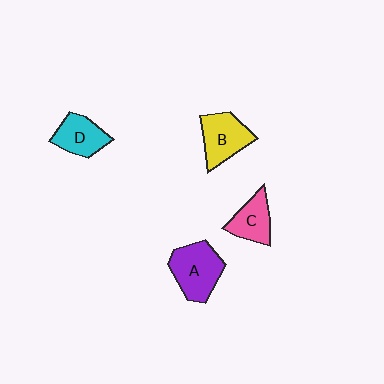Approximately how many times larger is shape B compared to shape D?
Approximately 1.2 times.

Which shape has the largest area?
Shape A (purple).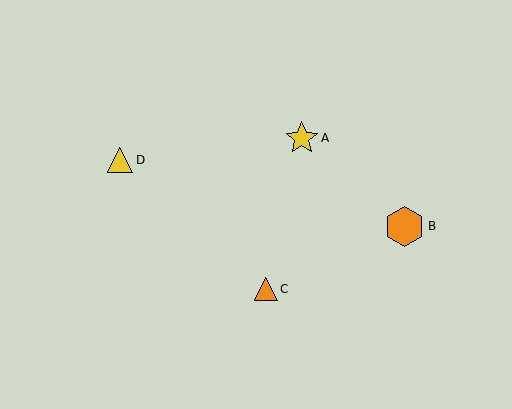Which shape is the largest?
The orange hexagon (labeled B) is the largest.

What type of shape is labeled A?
Shape A is a yellow star.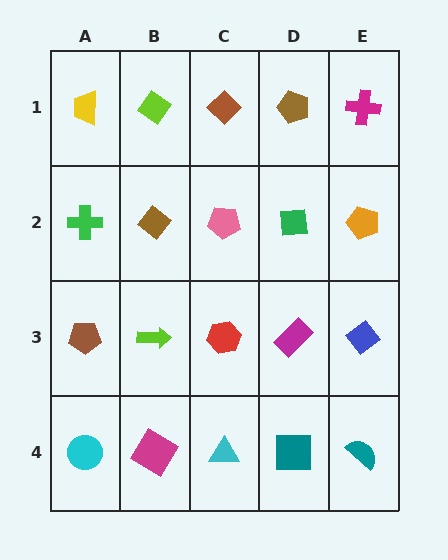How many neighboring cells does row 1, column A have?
2.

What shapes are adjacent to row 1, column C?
A pink pentagon (row 2, column C), a lime diamond (row 1, column B), a brown pentagon (row 1, column D).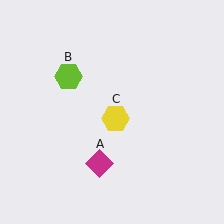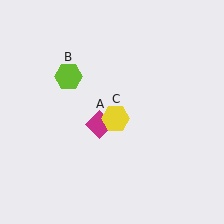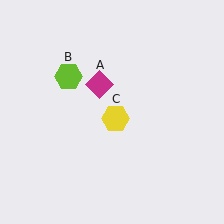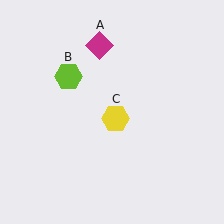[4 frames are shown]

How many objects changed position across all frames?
1 object changed position: magenta diamond (object A).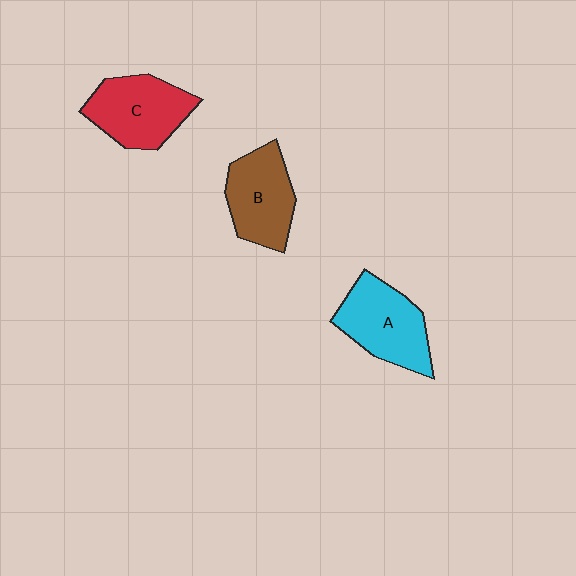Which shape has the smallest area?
Shape B (brown).